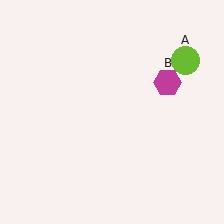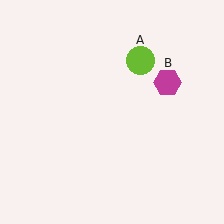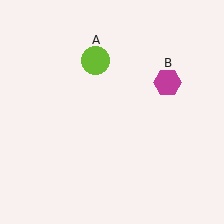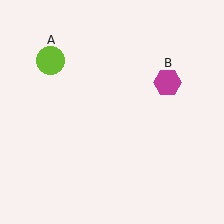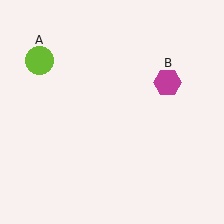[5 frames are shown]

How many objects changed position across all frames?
1 object changed position: lime circle (object A).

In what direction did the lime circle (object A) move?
The lime circle (object A) moved left.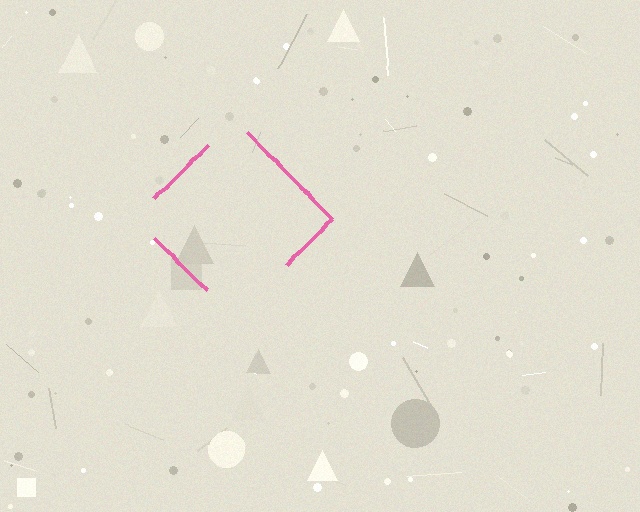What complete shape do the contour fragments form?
The contour fragments form a diamond.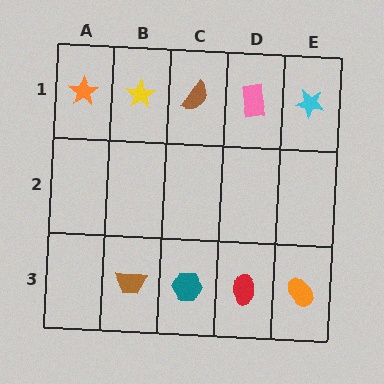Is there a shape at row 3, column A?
No, that cell is empty.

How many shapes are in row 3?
4 shapes.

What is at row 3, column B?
A brown trapezoid.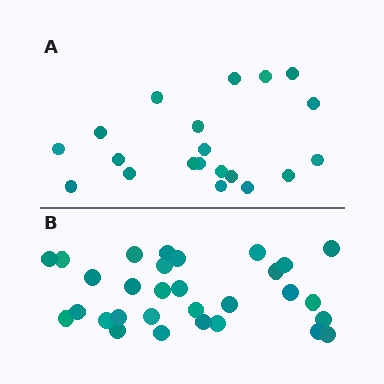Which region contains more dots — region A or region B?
Region B (the bottom region) has more dots.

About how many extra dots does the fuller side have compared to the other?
Region B has roughly 10 or so more dots than region A.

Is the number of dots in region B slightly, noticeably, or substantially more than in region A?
Region B has substantially more. The ratio is roughly 1.5 to 1.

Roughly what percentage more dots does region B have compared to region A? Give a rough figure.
About 50% more.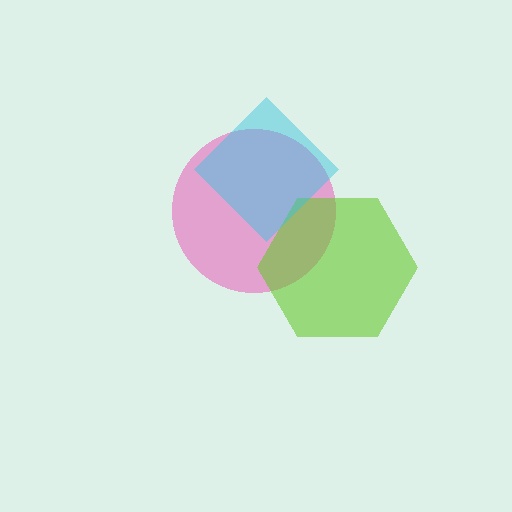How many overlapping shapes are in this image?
There are 3 overlapping shapes in the image.